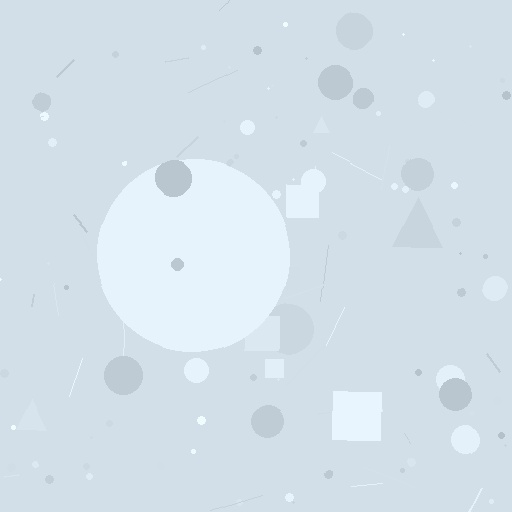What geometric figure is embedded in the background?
A circle is embedded in the background.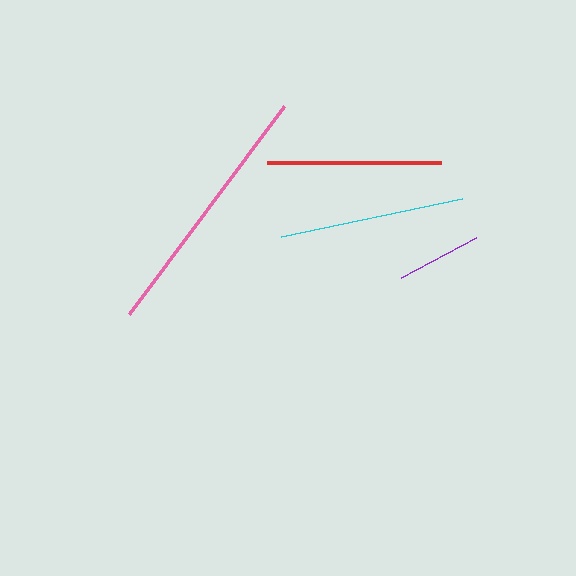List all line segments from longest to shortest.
From longest to shortest: pink, cyan, red, purple.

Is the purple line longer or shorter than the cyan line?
The cyan line is longer than the purple line.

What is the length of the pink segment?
The pink segment is approximately 259 pixels long.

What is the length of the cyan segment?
The cyan segment is approximately 185 pixels long.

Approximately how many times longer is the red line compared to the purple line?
The red line is approximately 2.0 times the length of the purple line.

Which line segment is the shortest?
The purple line is the shortest at approximately 85 pixels.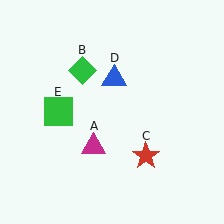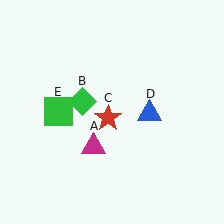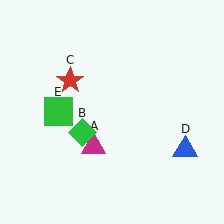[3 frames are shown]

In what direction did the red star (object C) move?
The red star (object C) moved up and to the left.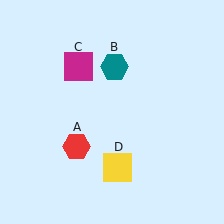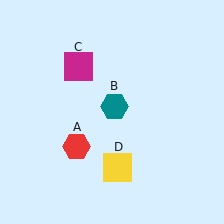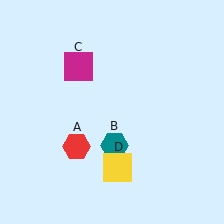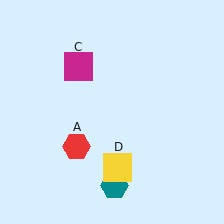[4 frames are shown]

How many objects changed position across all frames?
1 object changed position: teal hexagon (object B).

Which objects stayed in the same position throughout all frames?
Red hexagon (object A) and magenta square (object C) and yellow square (object D) remained stationary.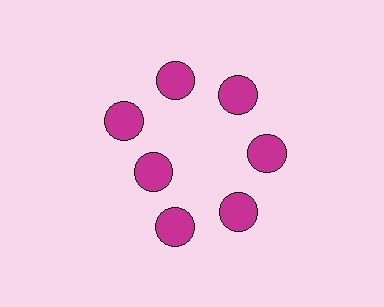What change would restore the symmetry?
The symmetry would be restored by moving it outward, back onto the ring so that all 7 circles sit at equal angles and equal distance from the center.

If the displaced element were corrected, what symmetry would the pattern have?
It would have 7-fold rotational symmetry — the pattern would map onto itself every 51 degrees.